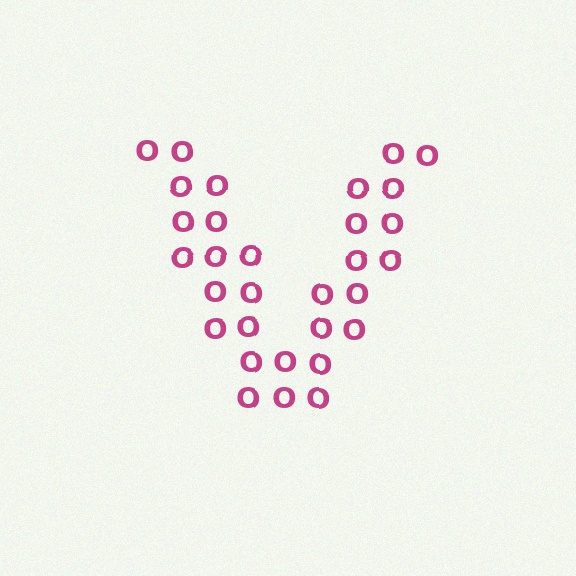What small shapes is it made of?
It is made of small letter O's.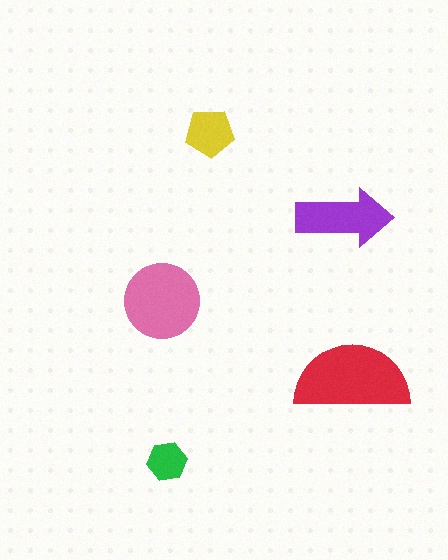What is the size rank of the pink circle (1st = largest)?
2nd.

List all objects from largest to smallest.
The red semicircle, the pink circle, the purple arrow, the yellow pentagon, the green hexagon.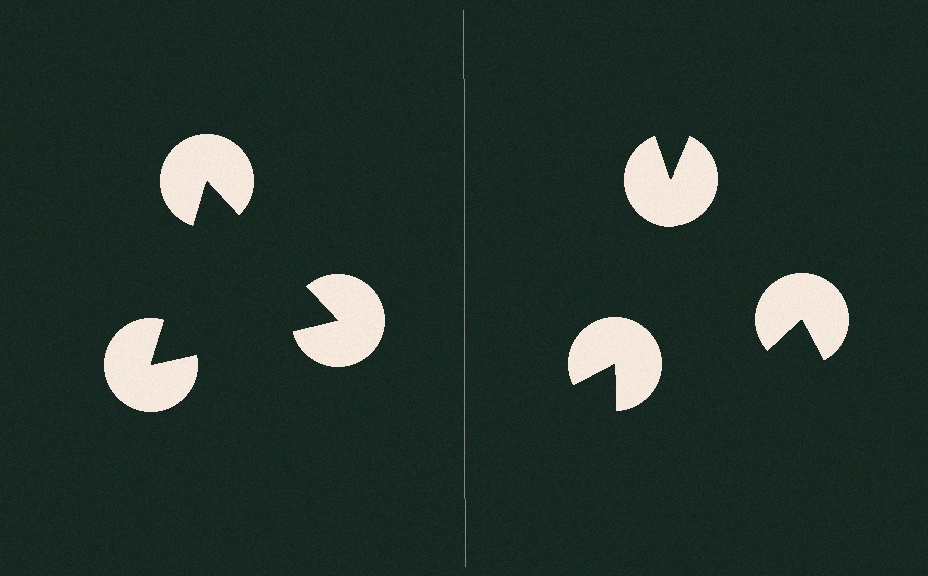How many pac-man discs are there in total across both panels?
6 — 3 on each side.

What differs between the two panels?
The pac-man discs are positioned identically on both sides; only the wedge orientations differ. On the left they align to a triangle; on the right they are misaligned.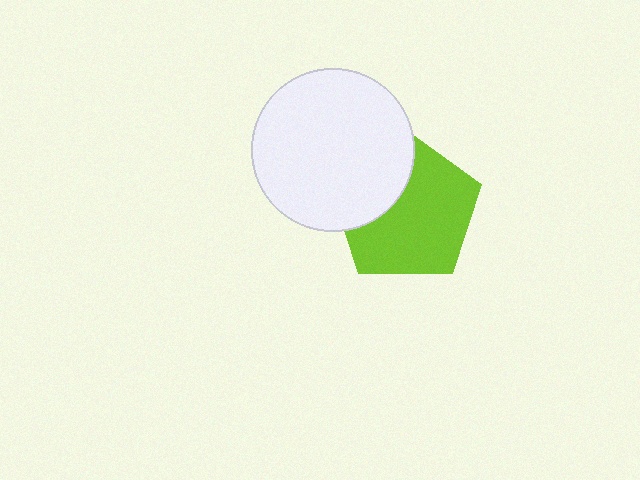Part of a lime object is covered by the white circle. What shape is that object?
It is a pentagon.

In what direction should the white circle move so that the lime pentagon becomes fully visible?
The white circle should move left. That is the shortest direction to clear the overlap and leave the lime pentagon fully visible.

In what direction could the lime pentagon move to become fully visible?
The lime pentagon could move right. That would shift it out from behind the white circle entirely.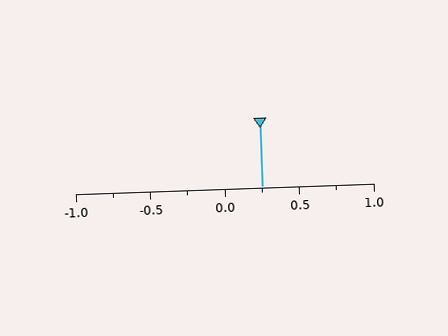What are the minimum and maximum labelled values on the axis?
The axis runs from -1.0 to 1.0.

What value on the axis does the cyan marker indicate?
The marker indicates approximately 0.25.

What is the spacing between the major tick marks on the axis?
The major ticks are spaced 0.5 apart.